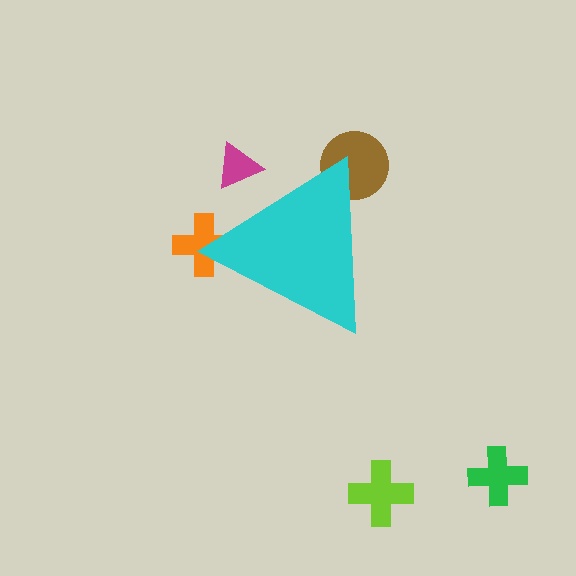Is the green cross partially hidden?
No, the green cross is fully visible.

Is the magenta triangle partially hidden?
Yes, the magenta triangle is partially hidden behind the cyan triangle.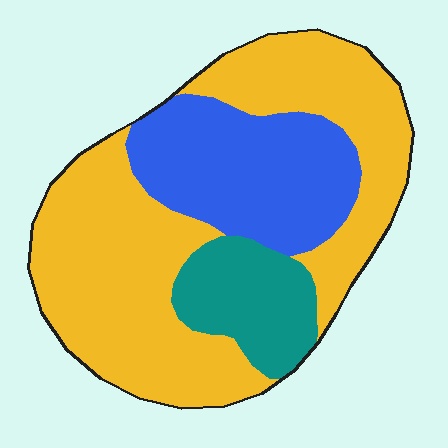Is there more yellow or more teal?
Yellow.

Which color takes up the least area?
Teal, at roughly 15%.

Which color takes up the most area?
Yellow, at roughly 60%.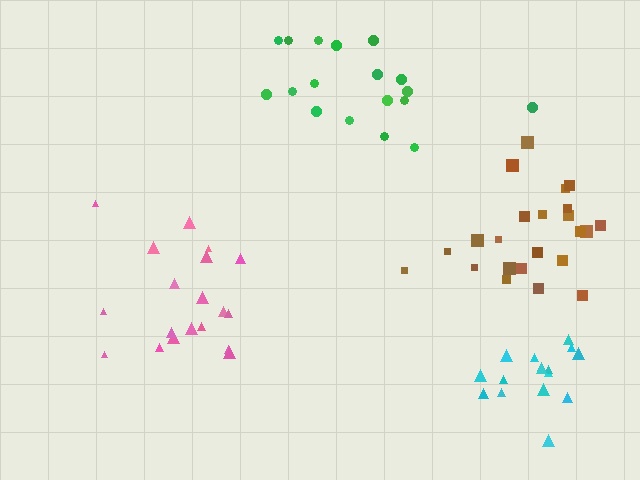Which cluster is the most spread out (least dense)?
Green.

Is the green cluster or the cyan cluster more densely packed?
Cyan.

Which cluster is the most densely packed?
Cyan.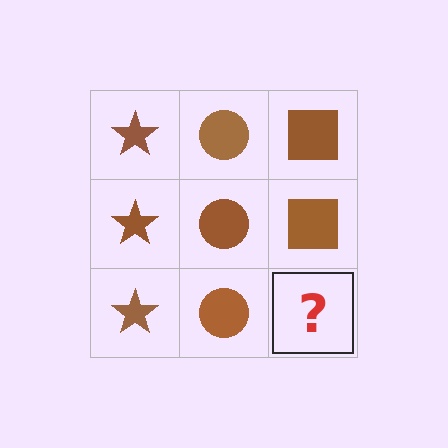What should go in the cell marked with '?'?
The missing cell should contain a brown square.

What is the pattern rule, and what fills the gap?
The rule is that each column has a consistent shape. The gap should be filled with a brown square.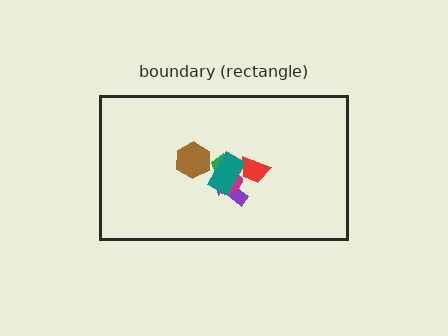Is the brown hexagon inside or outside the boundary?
Inside.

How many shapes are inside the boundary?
6 inside, 0 outside.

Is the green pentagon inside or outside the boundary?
Inside.